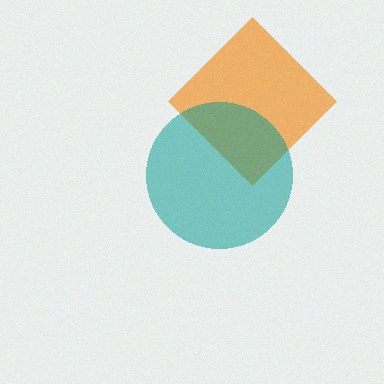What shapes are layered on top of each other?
The layered shapes are: an orange diamond, a teal circle.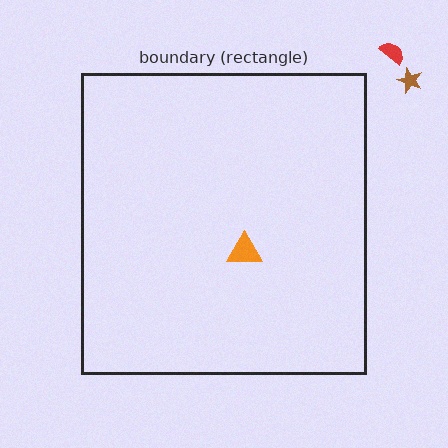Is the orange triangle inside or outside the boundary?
Inside.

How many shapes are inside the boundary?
1 inside, 2 outside.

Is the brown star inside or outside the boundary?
Outside.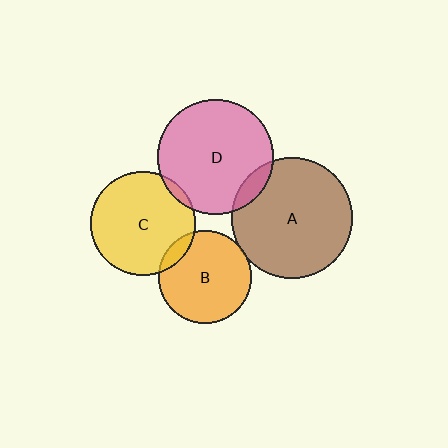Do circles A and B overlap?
Yes.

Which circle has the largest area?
Circle A (brown).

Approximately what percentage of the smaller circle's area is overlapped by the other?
Approximately 5%.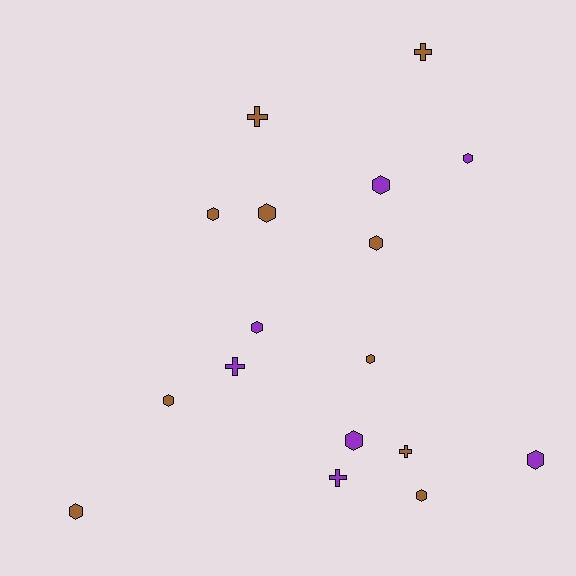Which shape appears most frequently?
Hexagon, with 12 objects.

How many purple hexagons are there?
There are 5 purple hexagons.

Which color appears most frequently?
Brown, with 10 objects.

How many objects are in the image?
There are 17 objects.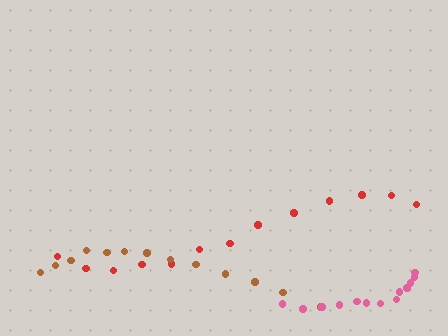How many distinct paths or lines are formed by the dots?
There are 3 distinct paths.